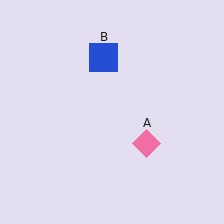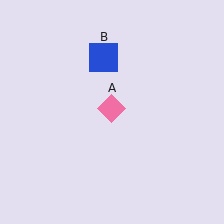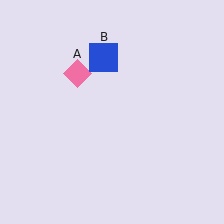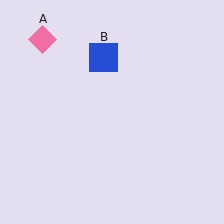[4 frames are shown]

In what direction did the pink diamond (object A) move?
The pink diamond (object A) moved up and to the left.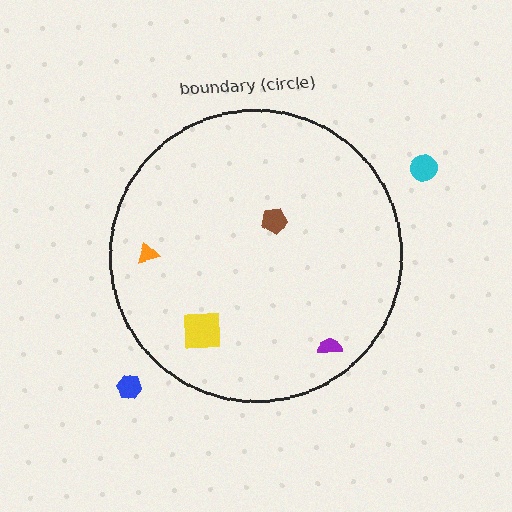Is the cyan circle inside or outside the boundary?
Outside.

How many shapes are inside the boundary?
4 inside, 2 outside.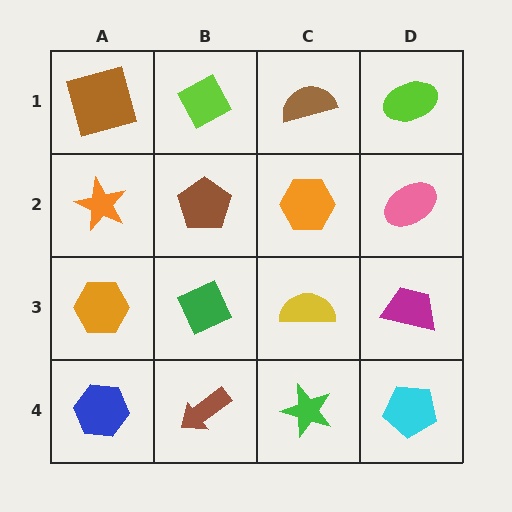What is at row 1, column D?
A lime ellipse.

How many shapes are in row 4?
4 shapes.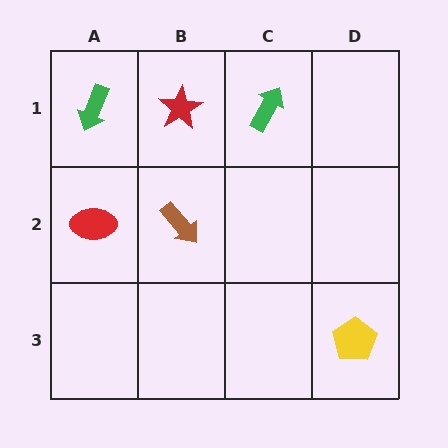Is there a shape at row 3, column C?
No, that cell is empty.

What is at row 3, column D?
A yellow pentagon.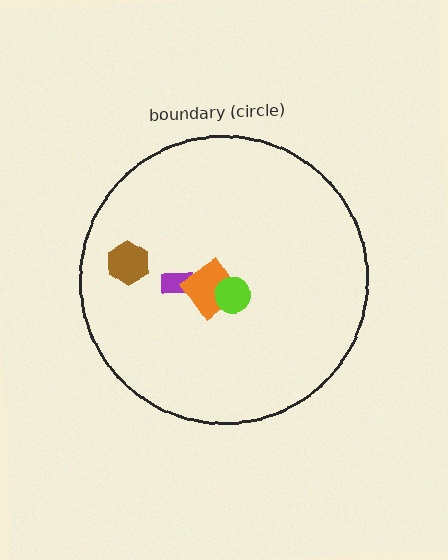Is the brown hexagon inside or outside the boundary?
Inside.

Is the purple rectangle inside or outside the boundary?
Inside.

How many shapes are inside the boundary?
4 inside, 0 outside.